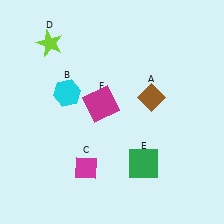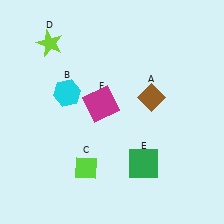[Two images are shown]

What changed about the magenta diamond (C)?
In Image 1, C is magenta. In Image 2, it changed to lime.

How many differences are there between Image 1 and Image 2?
There is 1 difference between the two images.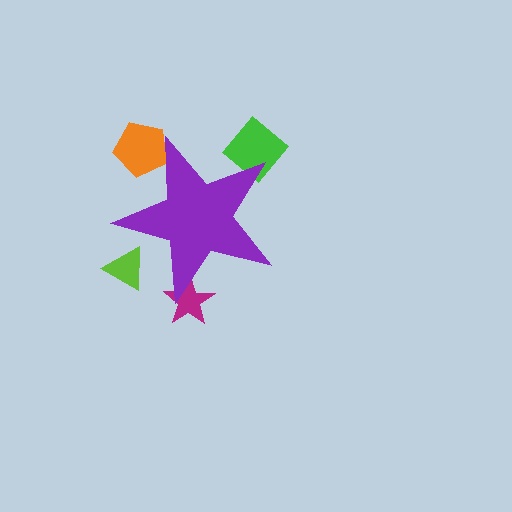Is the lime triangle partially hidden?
Yes, the lime triangle is partially hidden behind the purple star.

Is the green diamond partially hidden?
Yes, the green diamond is partially hidden behind the purple star.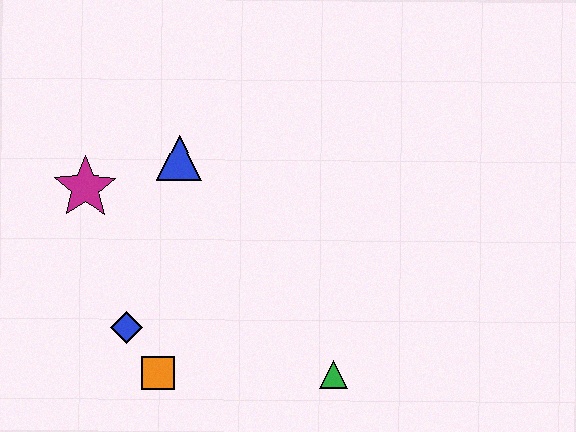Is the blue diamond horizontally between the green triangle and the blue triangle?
No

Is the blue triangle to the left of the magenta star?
No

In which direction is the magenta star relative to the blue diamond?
The magenta star is above the blue diamond.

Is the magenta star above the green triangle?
Yes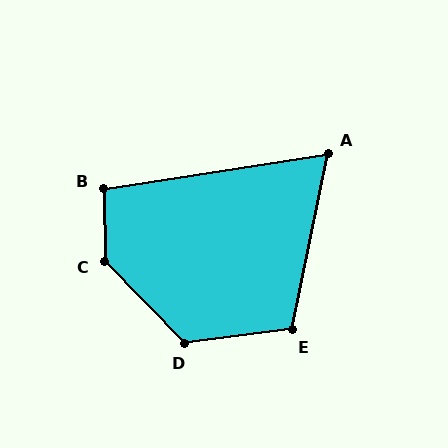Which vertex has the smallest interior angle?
A, at approximately 70 degrees.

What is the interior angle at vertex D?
Approximately 127 degrees (obtuse).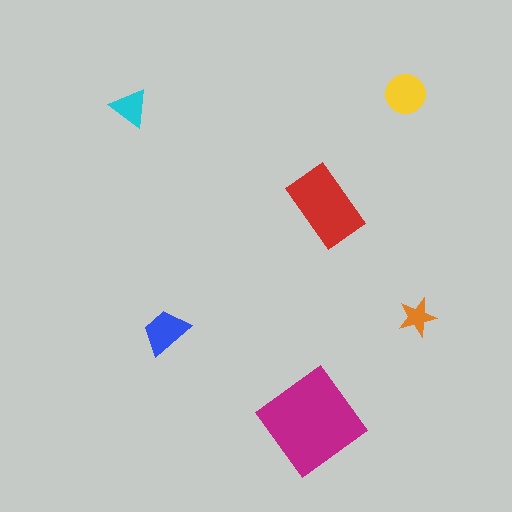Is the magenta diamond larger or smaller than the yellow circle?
Larger.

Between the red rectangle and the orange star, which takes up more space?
The red rectangle.